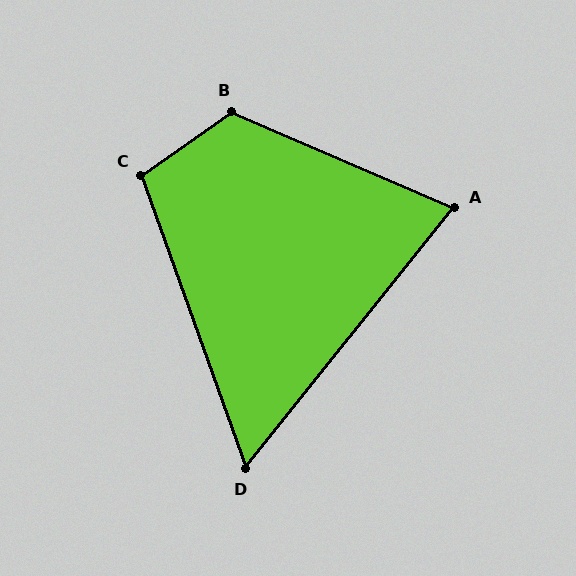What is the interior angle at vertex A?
Approximately 74 degrees (acute).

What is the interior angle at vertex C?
Approximately 106 degrees (obtuse).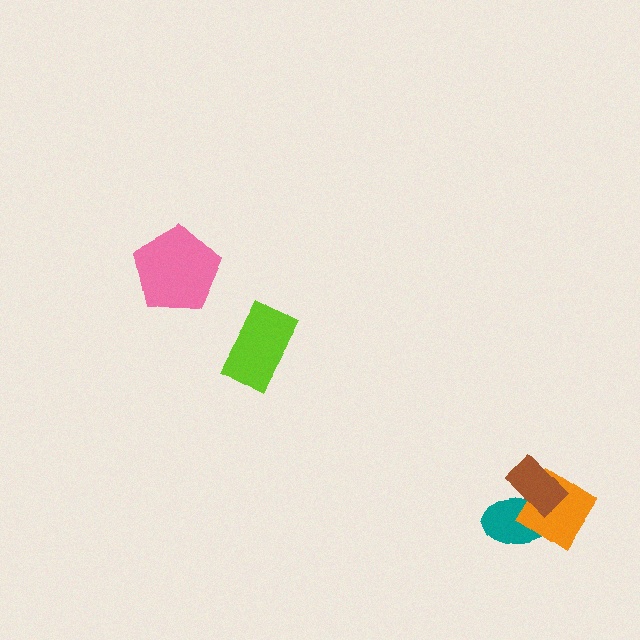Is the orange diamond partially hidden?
Yes, it is partially covered by another shape.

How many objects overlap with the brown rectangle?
2 objects overlap with the brown rectangle.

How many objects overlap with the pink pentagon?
0 objects overlap with the pink pentagon.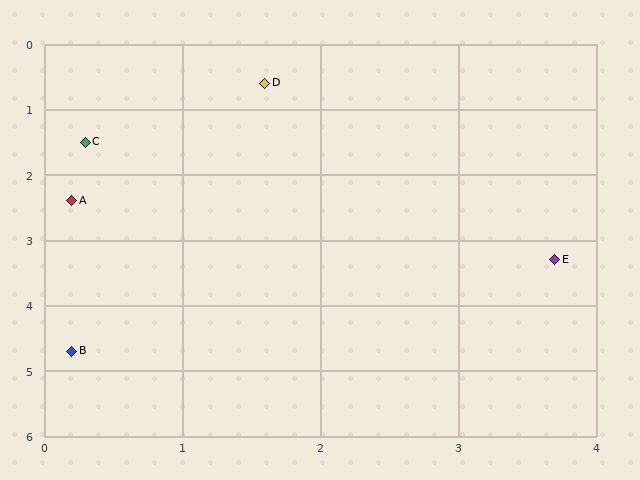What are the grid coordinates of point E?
Point E is at approximately (3.7, 3.3).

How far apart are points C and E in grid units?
Points C and E are about 3.8 grid units apart.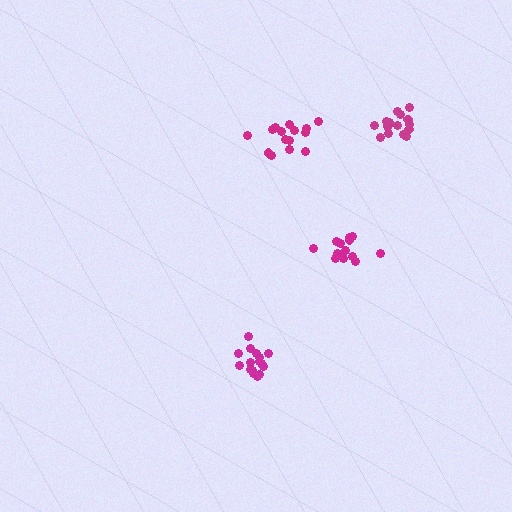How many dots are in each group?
Group 1: 16 dots, Group 2: 15 dots, Group 3: 16 dots, Group 4: 13 dots (60 total).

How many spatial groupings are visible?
There are 4 spatial groupings.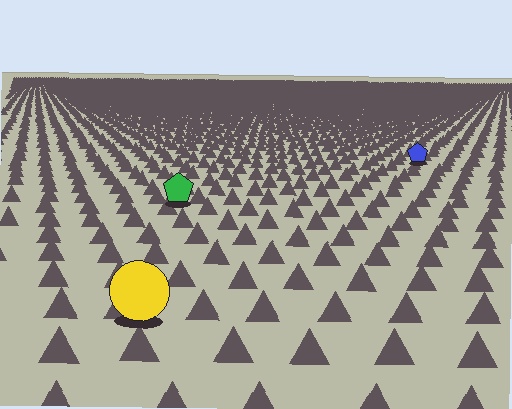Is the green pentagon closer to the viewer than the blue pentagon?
Yes. The green pentagon is closer — you can tell from the texture gradient: the ground texture is coarser near it.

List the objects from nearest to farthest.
From nearest to farthest: the yellow circle, the green pentagon, the blue pentagon.